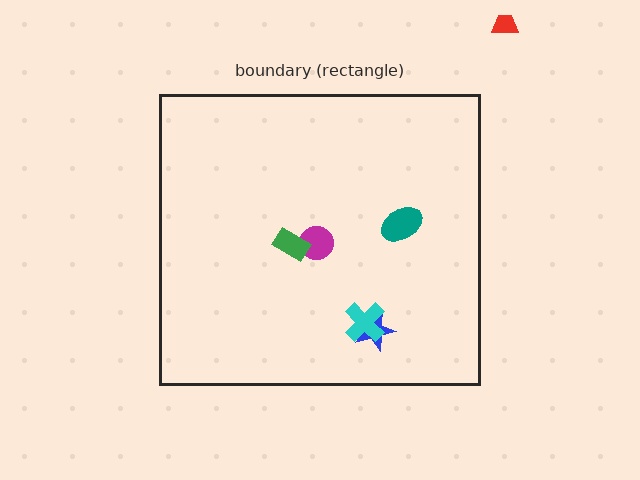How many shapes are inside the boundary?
5 inside, 1 outside.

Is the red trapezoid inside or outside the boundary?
Outside.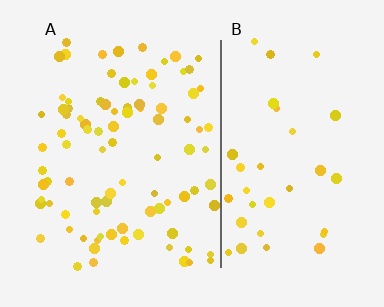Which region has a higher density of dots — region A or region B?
A (the left).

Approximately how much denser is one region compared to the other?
Approximately 2.4× — region A over region B.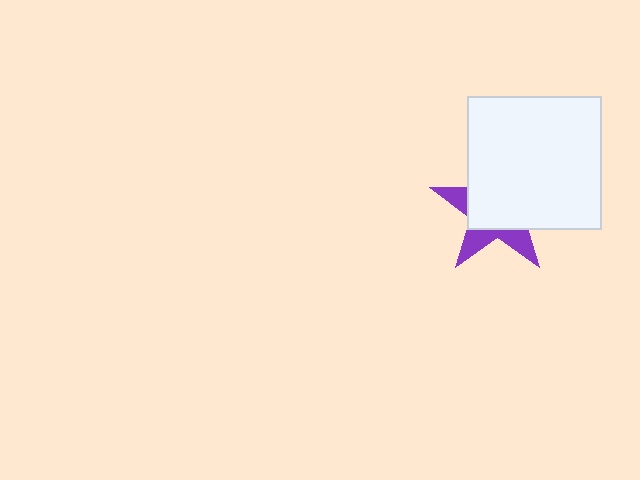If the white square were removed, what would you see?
You would see the complete purple star.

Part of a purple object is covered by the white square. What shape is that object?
It is a star.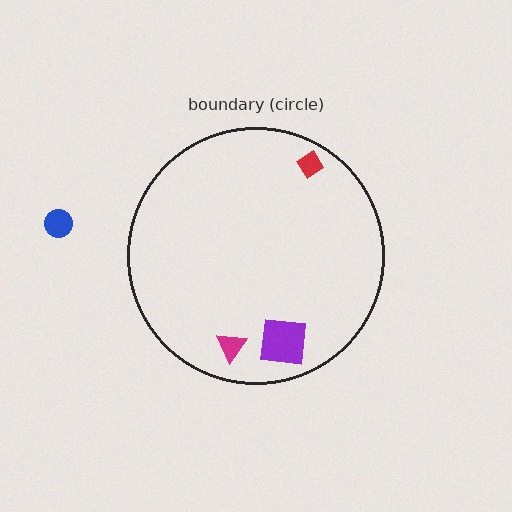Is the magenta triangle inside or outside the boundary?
Inside.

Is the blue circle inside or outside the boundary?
Outside.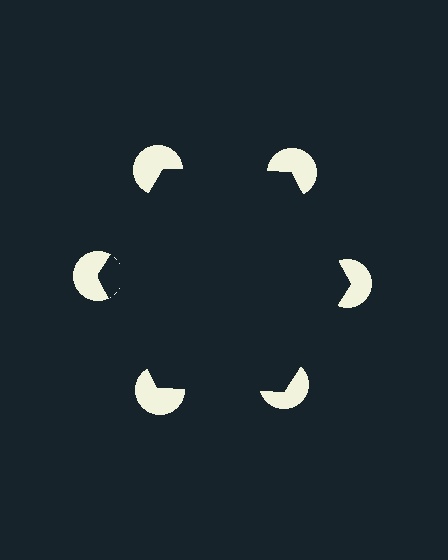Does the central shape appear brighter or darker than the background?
It typically appears slightly darker than the background, even though no actual brightness change is drawn.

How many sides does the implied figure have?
6 sides.